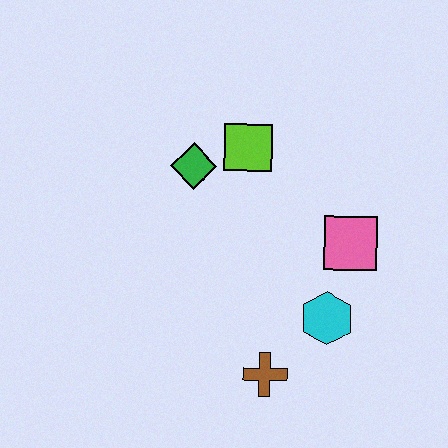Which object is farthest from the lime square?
The brown cross is farthest from the lime square.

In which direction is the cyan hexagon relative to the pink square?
The cyan hexagon is below the pink square.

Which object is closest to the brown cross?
The cyan hexagon is closest to the brown cross.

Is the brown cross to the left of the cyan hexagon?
Yes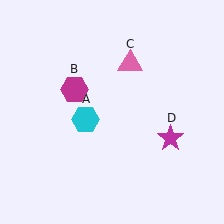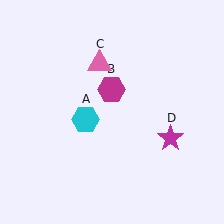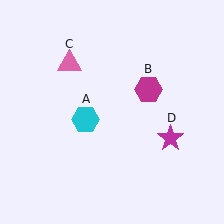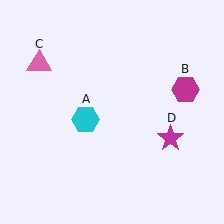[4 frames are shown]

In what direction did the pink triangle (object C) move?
The pink triangle (object C) moved left.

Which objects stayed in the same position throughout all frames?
Cyan hexagon (object A) and magenta star (object D) remained stationary.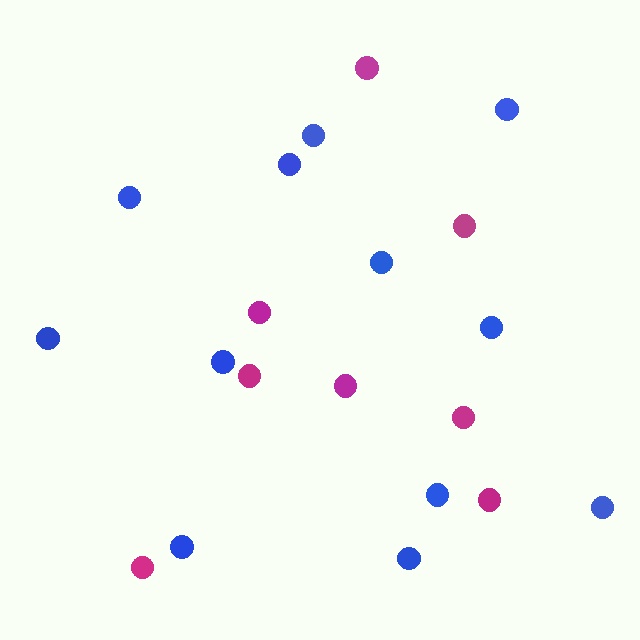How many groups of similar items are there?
There are 2 groups: one group of magenta circles (8) and one group of blue circles (12).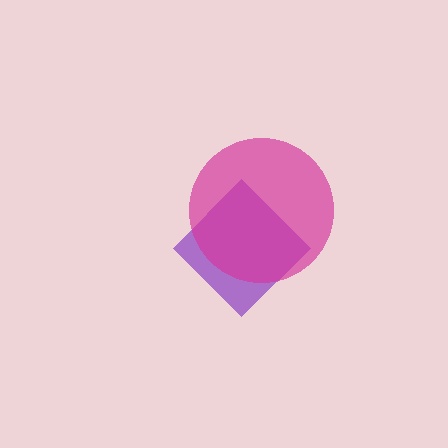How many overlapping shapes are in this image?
There are 2 overlapping shapes in the image.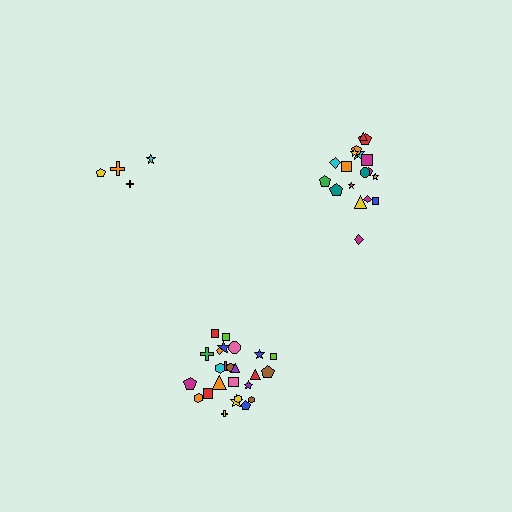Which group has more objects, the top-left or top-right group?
The top-right group.